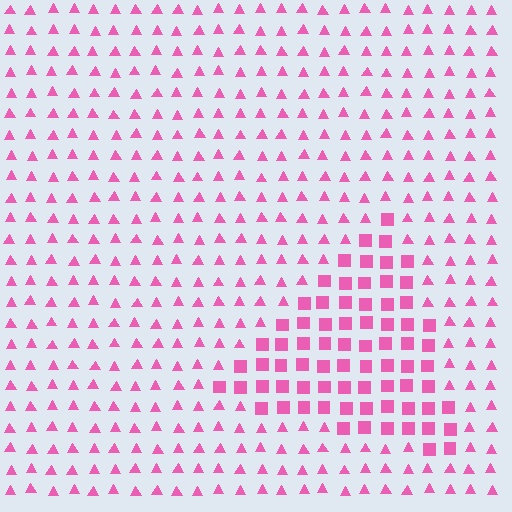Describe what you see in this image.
The image is filled with small pink elements arranged in a uniform grid. A triangle-shaped region contains squares, while the surrounding area contains triangles. The boundary is defined purely by the change in element shape.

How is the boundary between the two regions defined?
The boundary is defined by a change in element shape: squares inside vs. triangles outside. All elements share the same color and spacing.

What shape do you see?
I see a triangle.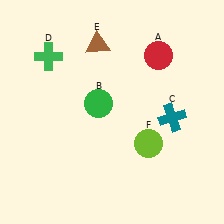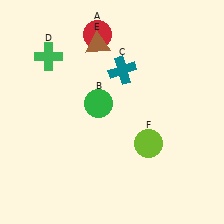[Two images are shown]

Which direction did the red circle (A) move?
The red circle (A) moved left.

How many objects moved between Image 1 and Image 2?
2 objects moved between the two images.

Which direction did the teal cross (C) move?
The teal cross (C) moved left.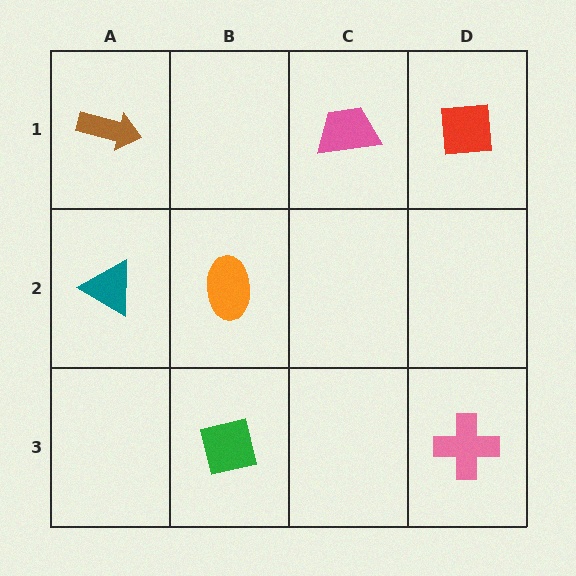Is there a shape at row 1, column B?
No, that cell is empty.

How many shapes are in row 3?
2 shapes.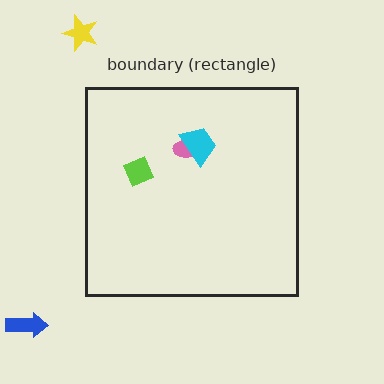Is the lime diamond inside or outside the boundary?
Inside.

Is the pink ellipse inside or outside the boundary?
Inside.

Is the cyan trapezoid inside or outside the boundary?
Inside.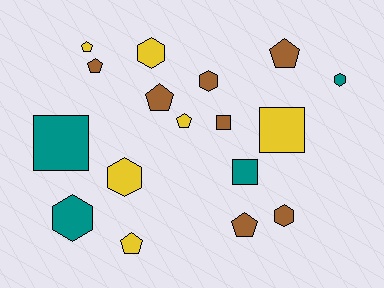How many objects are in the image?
There are 17 objects.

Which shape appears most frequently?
Pentagon, with 7 objects.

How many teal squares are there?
There are 2 teal squares.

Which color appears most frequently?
Brown, with 7 objects.